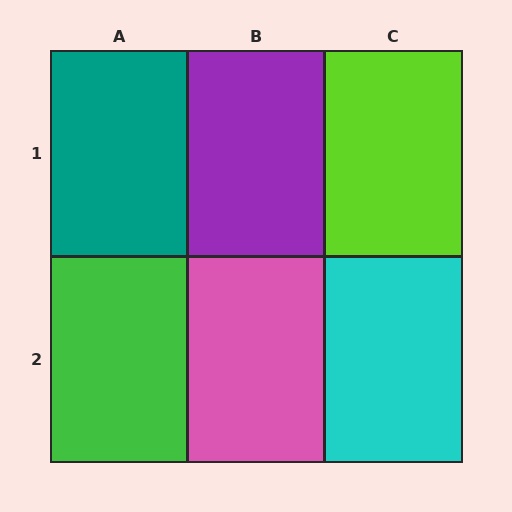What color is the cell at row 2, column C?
Cyan.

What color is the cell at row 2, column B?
Pink.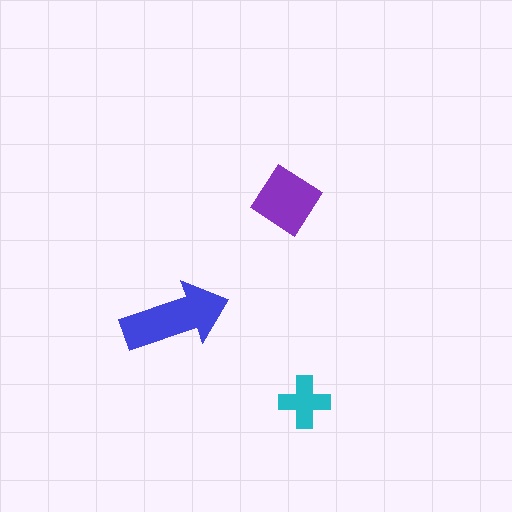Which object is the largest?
The blue arrow.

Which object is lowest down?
The cyan cross is bottommost.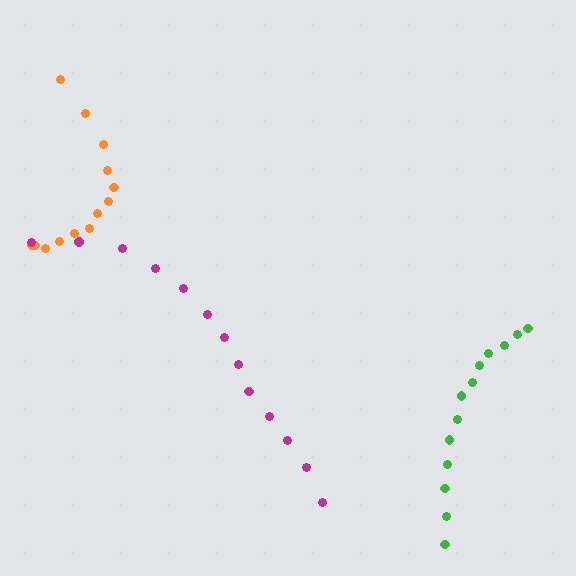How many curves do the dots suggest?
There are 3 distinct paths.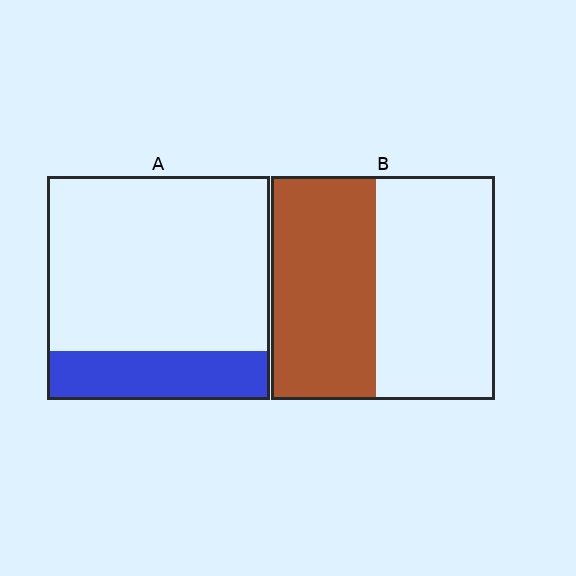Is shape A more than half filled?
No.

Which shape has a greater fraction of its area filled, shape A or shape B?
Shape B.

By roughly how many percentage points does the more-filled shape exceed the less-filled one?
By roughly 25 percentage points (B over A).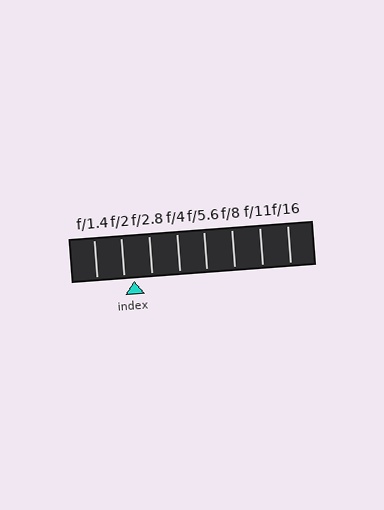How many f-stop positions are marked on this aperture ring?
There are 8 f-stop positions marked.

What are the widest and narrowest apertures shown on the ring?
The widest aperture shown is f/1.4 and the narrowest is f/16.